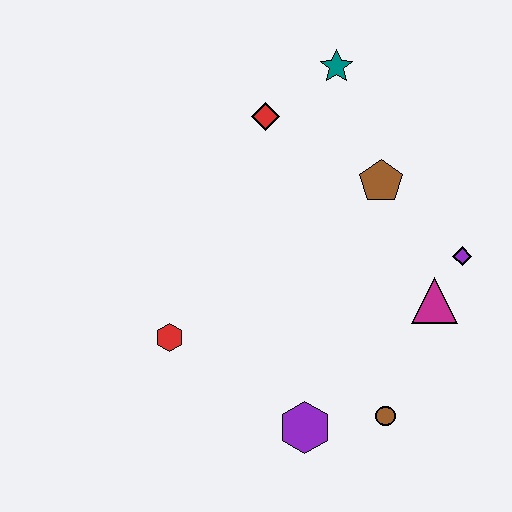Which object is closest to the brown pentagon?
The purple diamond is closest to the brown pentagon.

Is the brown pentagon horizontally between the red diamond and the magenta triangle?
Yes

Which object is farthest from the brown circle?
The teal star is farthest from the brown circle.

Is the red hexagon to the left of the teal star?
Yes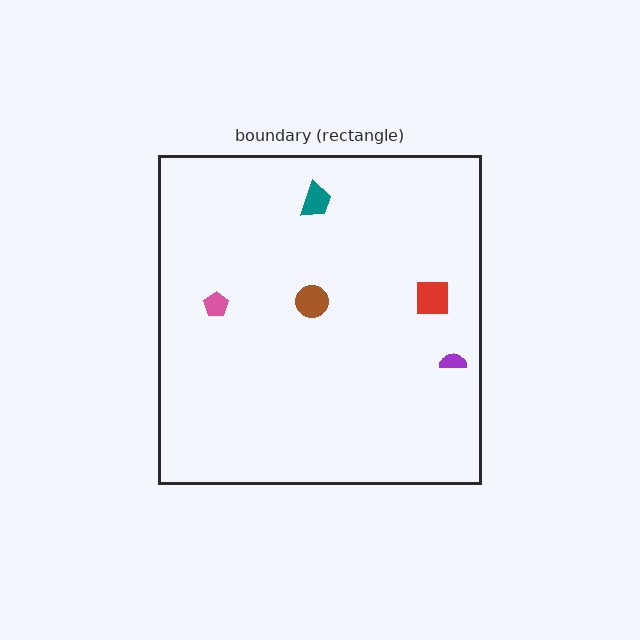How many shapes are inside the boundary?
5 inside, 0 outside.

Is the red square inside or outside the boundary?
Inside.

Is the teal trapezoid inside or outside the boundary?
Inside.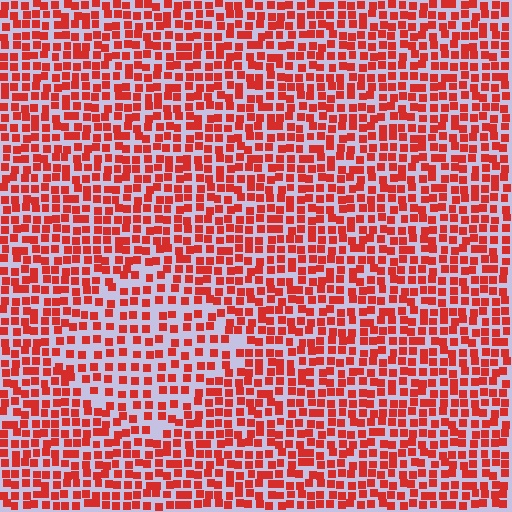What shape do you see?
I see a diamond.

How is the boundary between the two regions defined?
The boundary is defined by a change in element density (approximately 1.6x ratio). All elements are the same color, size, and shape.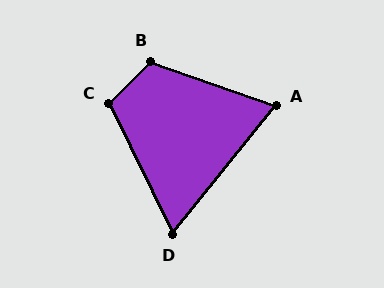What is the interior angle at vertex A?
Approximately 71 degrees (acute).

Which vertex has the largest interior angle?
B, at approximately 115 degrees.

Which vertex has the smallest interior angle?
D, at approximately 65 degrees.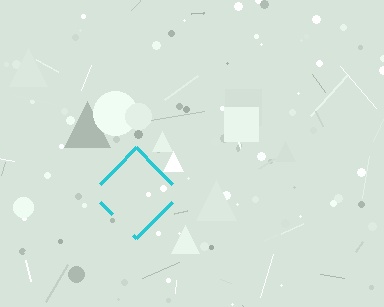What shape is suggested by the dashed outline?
The dashed outline suggests a diamond.